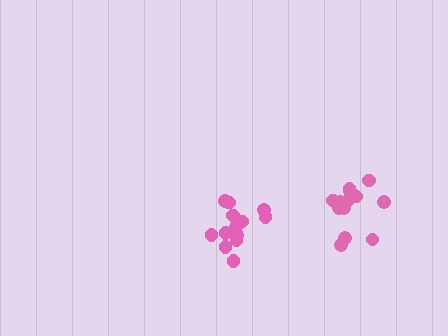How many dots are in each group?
Group 1: 13 dots, Group 2: 14 dots (27 total).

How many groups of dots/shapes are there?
There are 2 groups.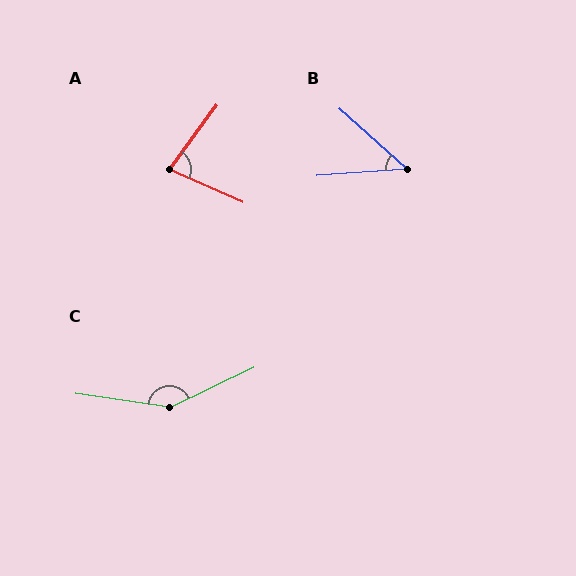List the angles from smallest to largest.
B (46°), A (78°), C (146°).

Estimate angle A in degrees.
Approximately 78 degrees.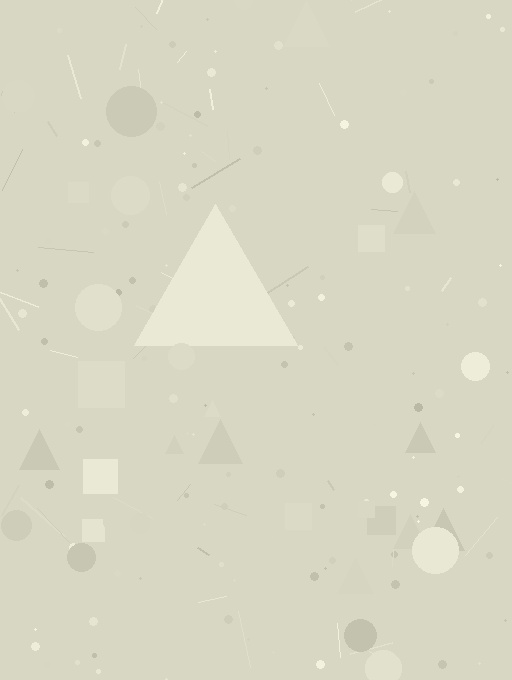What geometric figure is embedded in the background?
A triangle is embedded in the background.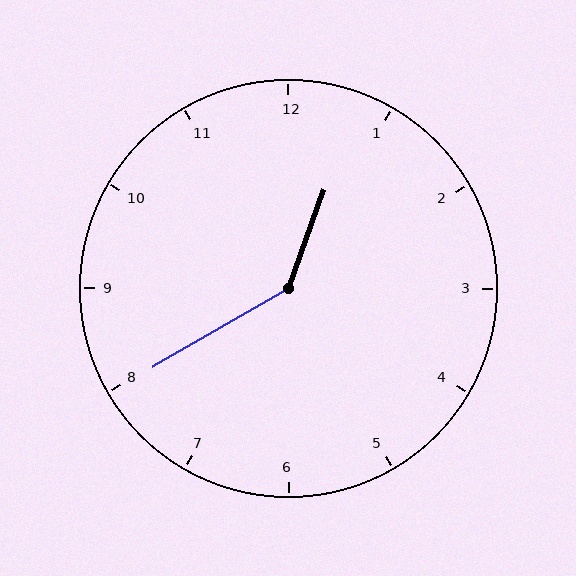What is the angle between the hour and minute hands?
Approximately 140 degrees.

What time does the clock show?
12:40.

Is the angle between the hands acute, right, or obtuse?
It is obtuse.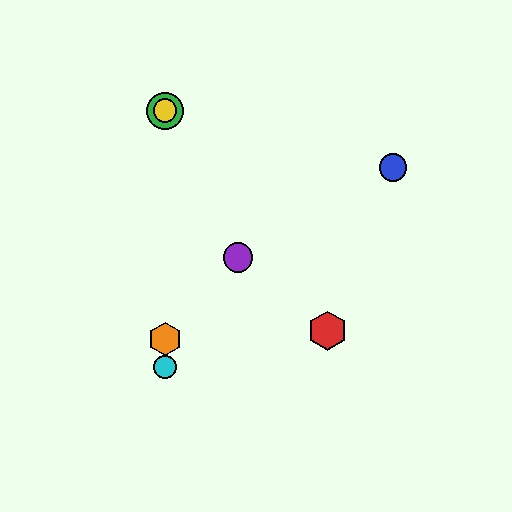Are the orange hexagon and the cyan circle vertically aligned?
Yes, both are at x≈165.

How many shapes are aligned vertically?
4 shapes (the green circle, the yellow circle, the orange hexagon, the cyan circle) are aligned vertically.